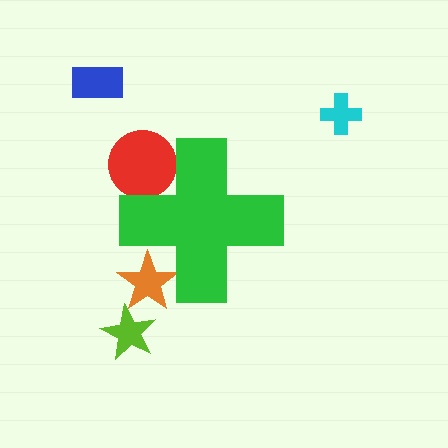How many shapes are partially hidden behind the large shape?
2 shapes are partially hidden.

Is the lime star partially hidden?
No, the lime star is fully visible.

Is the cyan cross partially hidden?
No, the cyan cross is fully visible.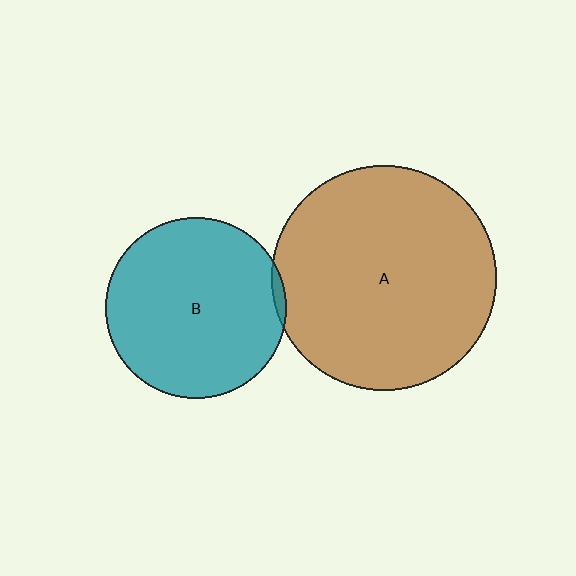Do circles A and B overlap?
Yes.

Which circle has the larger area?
Circle A (brown).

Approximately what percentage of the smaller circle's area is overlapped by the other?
Approximately 5%.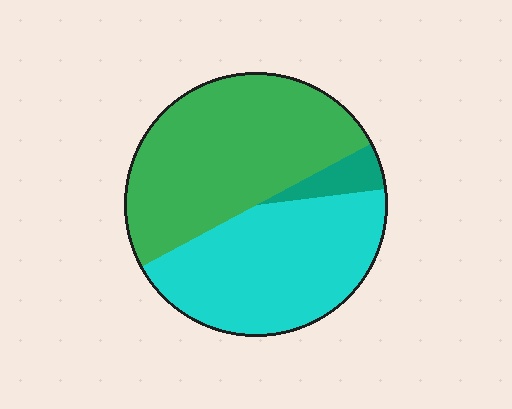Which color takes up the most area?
Green, at roughly 50%.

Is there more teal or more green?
Green.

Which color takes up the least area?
Teal, at roughly 5%.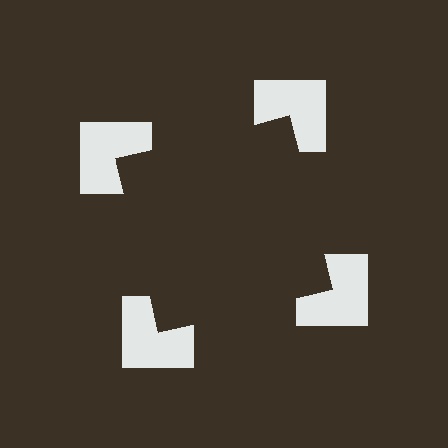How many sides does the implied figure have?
4 sides.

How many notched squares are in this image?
There are 4 — one at each vertex of the illusory square.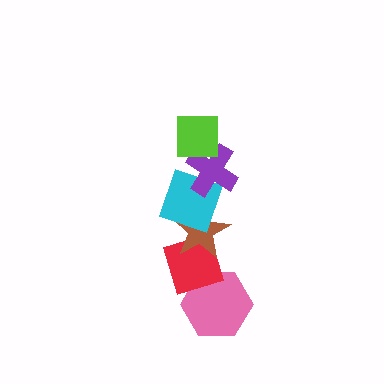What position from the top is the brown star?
The brown star is 4th from the top.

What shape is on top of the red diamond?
The brown star is on top of the red diamond.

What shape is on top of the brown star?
The cyan square is on top of the brown star.